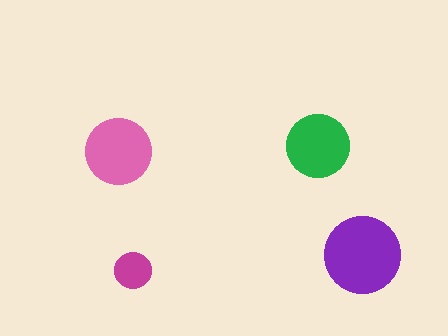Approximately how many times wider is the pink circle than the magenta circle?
About 2 times wider.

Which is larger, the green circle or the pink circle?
The pink one.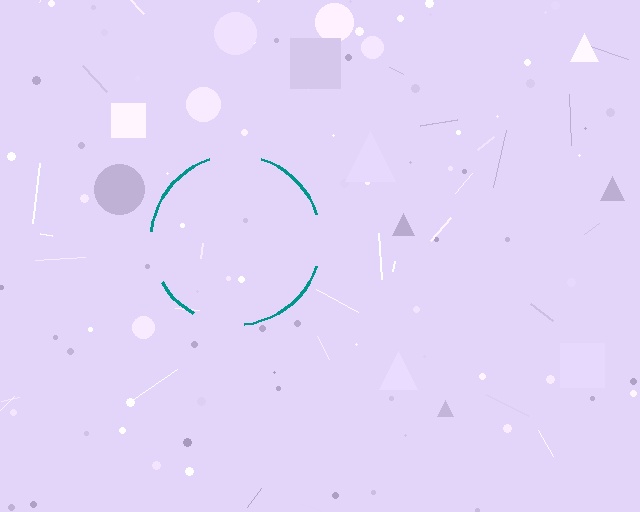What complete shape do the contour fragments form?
The contour fragments form a circle.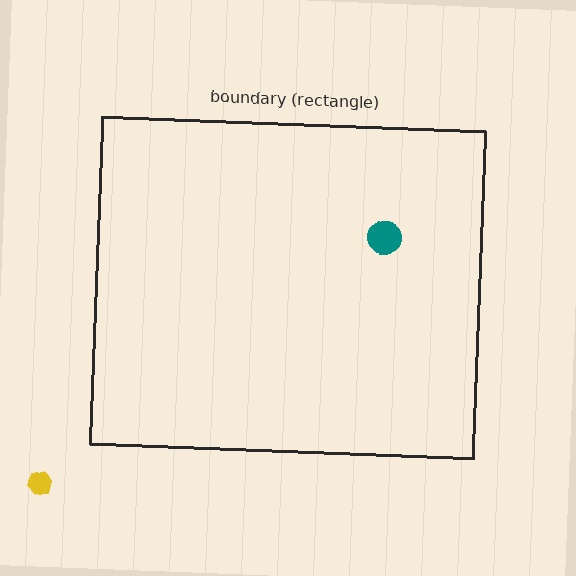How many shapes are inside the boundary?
1 inside, 1 outside.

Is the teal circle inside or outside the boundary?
Inside.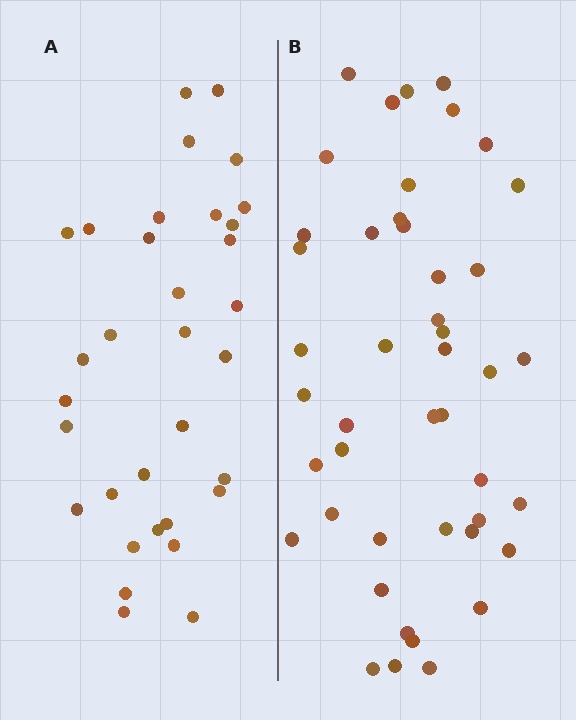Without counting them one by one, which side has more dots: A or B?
Region B (the right region) has more dots.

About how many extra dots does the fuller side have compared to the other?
Region B has roughly 12 or so more dots than region A.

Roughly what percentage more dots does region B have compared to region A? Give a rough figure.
About 35% more.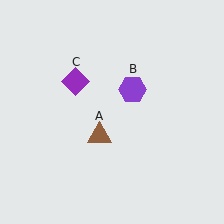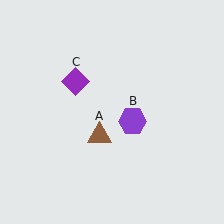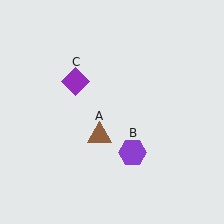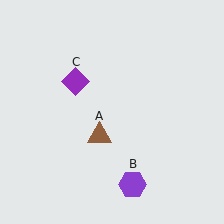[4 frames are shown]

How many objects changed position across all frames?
1 object changed position: purple hexagon (object B).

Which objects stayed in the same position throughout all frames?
Brown triangle (object A) and purple diamond (object C) remained stationary.